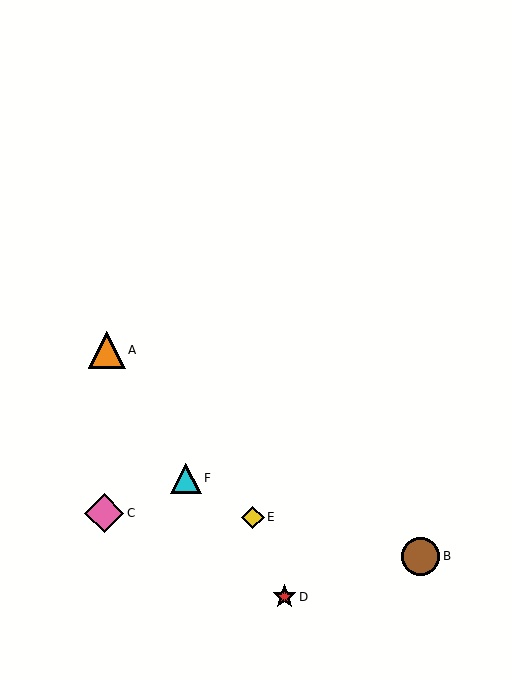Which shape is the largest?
The pink diamond (labeled C) is the largest.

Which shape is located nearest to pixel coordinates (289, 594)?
The red star (labeled D) at (284, 597) is nearest to that location.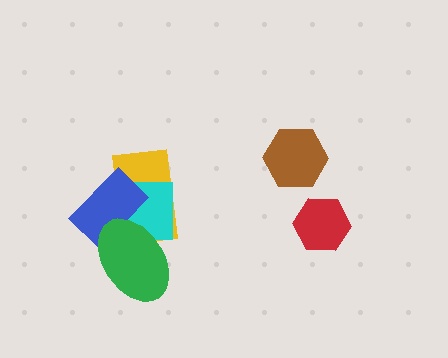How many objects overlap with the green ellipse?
3 objects overlap with the green ellipse.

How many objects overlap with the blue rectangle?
3 objects overlap with the blue rectangle.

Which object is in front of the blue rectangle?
The green ellipse is in front of the blue rectangle.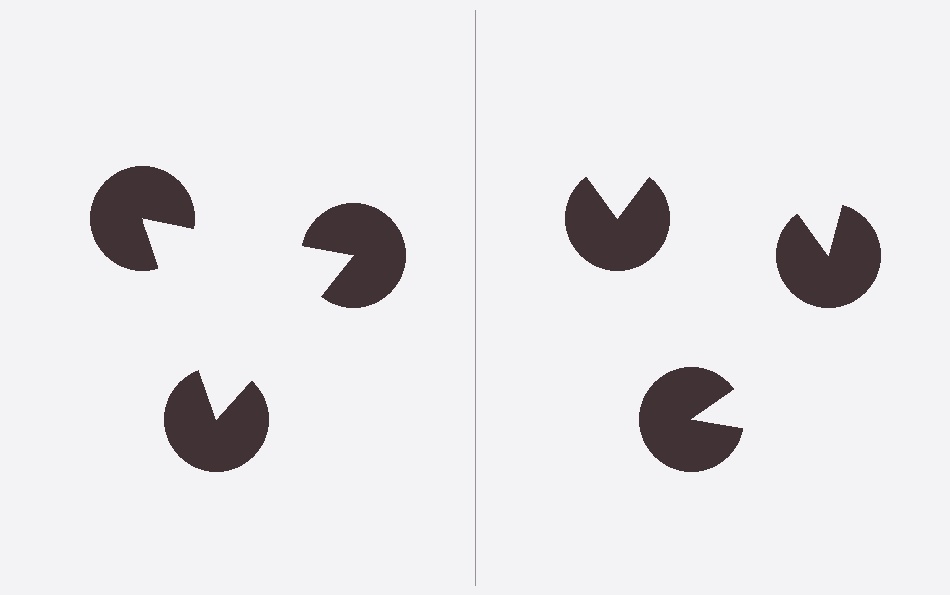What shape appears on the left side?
An illusory triangle.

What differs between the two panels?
The pac-man discs are positioned identically on both sides; only the wedge orientations differ. On the left they align to a triangle; on the right they are misaligned.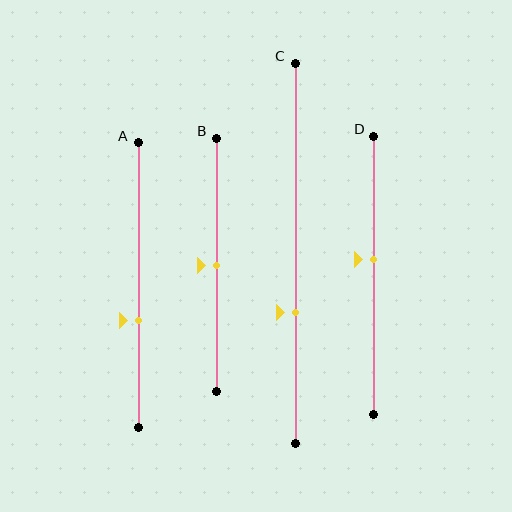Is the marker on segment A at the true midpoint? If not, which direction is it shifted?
No, the marker on segment A is shifted downward by about 13% of the segment length.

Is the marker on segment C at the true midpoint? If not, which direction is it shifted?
No, the marker on segment C is shifted downward by about 15% of the segment length.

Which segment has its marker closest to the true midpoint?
Segment B has its marker closest to the true midpoint.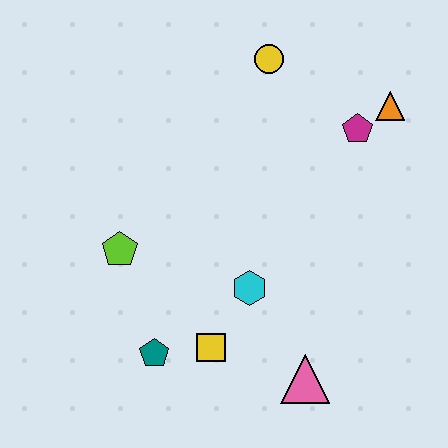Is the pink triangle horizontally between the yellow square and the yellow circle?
No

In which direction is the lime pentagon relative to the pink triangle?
The lime pentagon is to the left of the pink triangle.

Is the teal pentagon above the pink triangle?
Yes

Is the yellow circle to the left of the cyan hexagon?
No